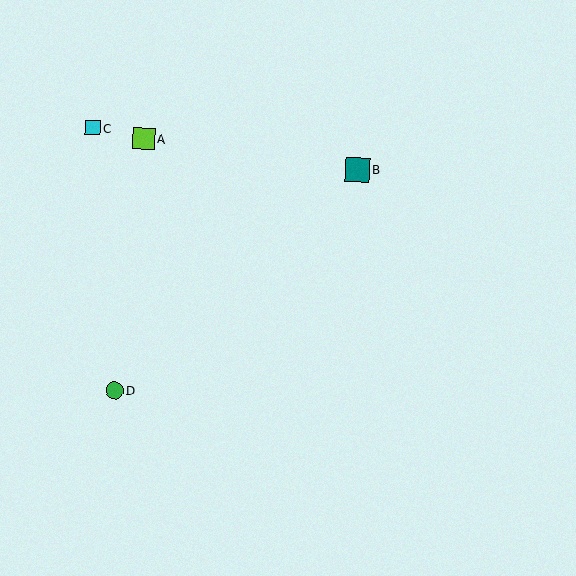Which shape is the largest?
The teal square (labeled B) is the largest.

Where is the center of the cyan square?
The center of the cyan square is at (93, 128).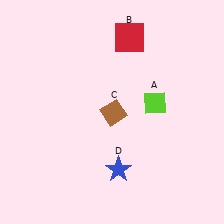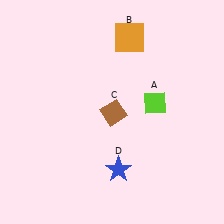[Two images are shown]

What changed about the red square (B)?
In Image 1, B is red. In Image 2, it changed to orange.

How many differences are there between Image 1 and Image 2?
There is 1 difference between the two images.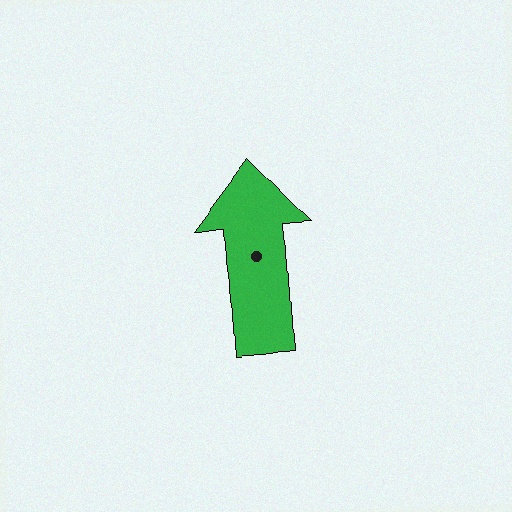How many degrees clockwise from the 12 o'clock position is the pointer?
Approximately 356 degrees.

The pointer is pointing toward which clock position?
Roughly 12 o'clock.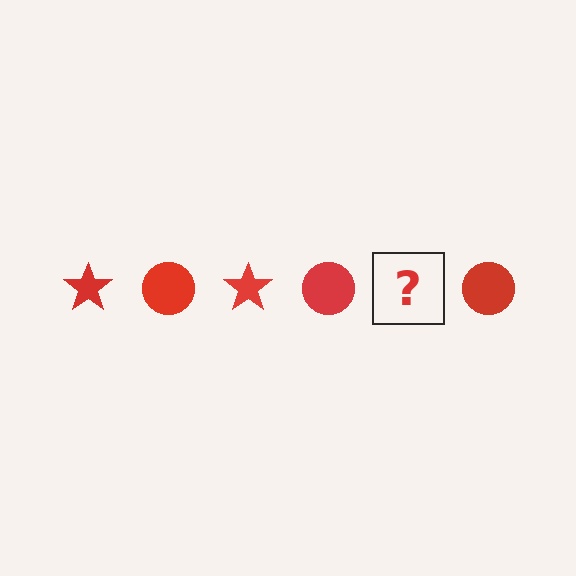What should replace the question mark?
The question mark should be replaced with a red star.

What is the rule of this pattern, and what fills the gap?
The rule is that the pattern cycles through star, circle shapes in red. The gap should be filled with a red star.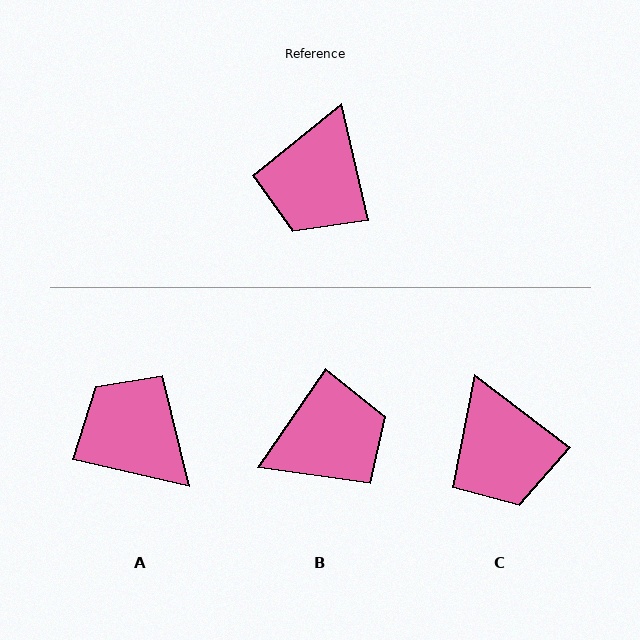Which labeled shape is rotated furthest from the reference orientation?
B, about 133 degrees away.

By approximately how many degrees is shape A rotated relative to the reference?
Approximately 116 degrees clockwise.